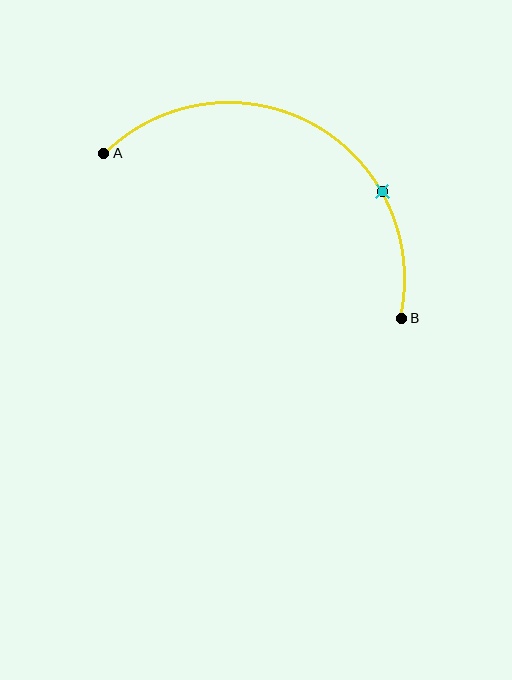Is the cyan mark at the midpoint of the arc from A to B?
No. The cyan mark lies on the arc but is closer to endpoint B. The arc midpoint would be at the point on the curve equidistant along the arc from both A and B.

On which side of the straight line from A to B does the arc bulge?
The arc bulges above the straight line connecting A and B.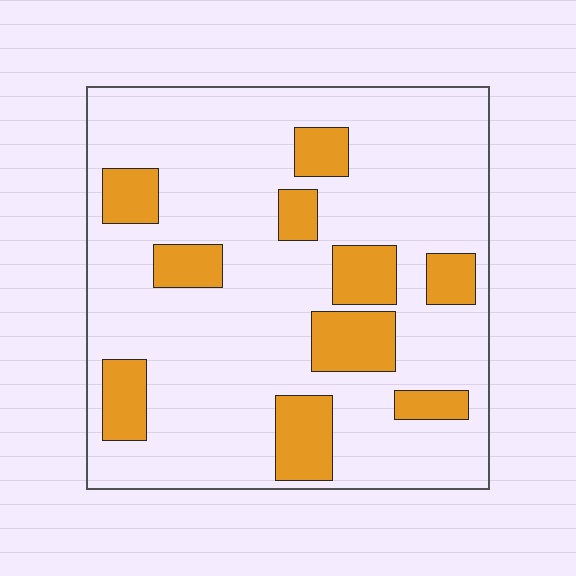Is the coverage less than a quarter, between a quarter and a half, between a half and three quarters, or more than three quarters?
Less than a quarter.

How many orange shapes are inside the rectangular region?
10.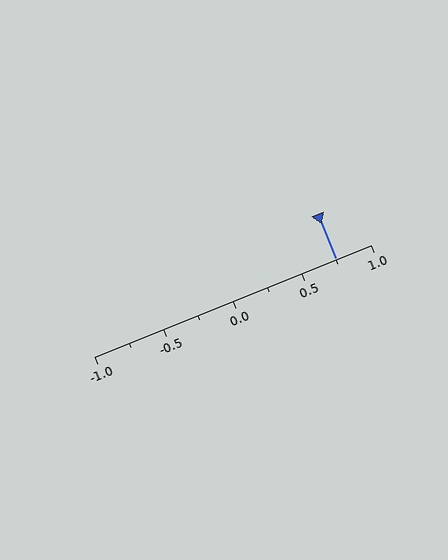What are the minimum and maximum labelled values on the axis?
The axis runs from -1.0 to 1.0.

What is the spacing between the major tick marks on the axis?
The major ticks are spaced 0.5 apart.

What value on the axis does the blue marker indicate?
The marker indicates approximately 0.75.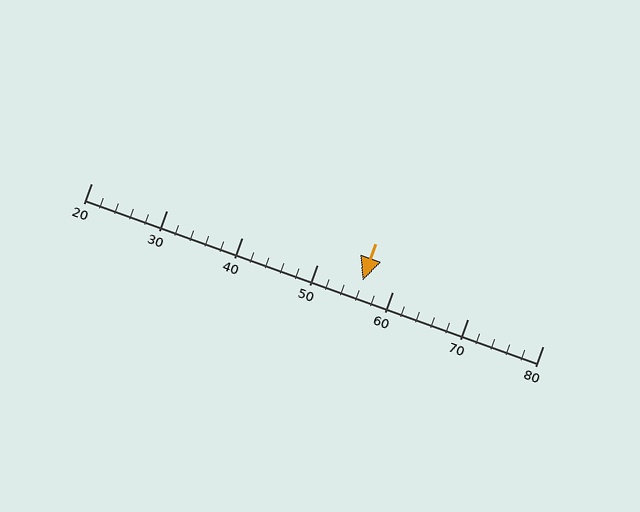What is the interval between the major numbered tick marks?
The major tick marks are spaced 10 units apart.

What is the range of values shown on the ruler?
The ruler shows values from 20 to 80.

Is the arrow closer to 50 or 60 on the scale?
The arrow is closer to 60.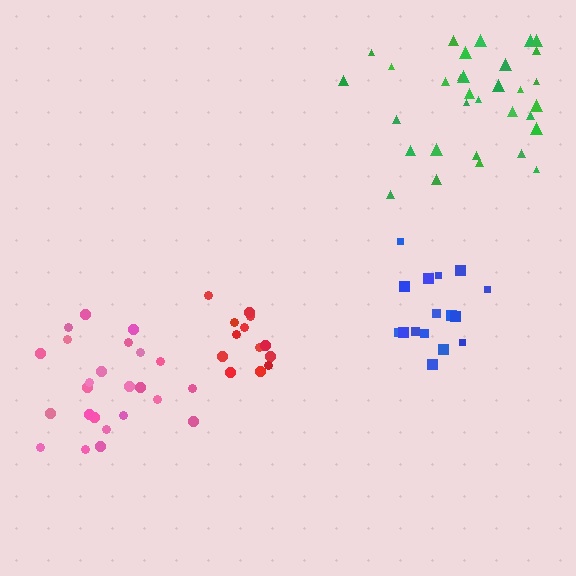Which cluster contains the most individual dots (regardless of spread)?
Green (32).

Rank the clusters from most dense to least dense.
blue, red, pink, green.